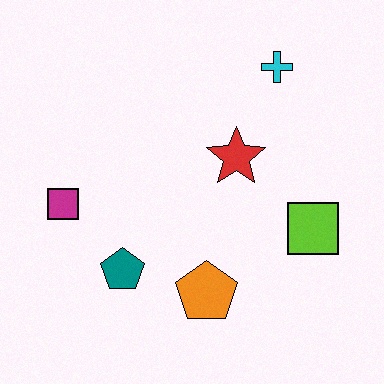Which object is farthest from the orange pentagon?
The cyan cross is farthest from the orange pentagon.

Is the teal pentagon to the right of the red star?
No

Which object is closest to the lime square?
The red star is closest to the lime square.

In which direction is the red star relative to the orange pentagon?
The red star is above the orange pentagon.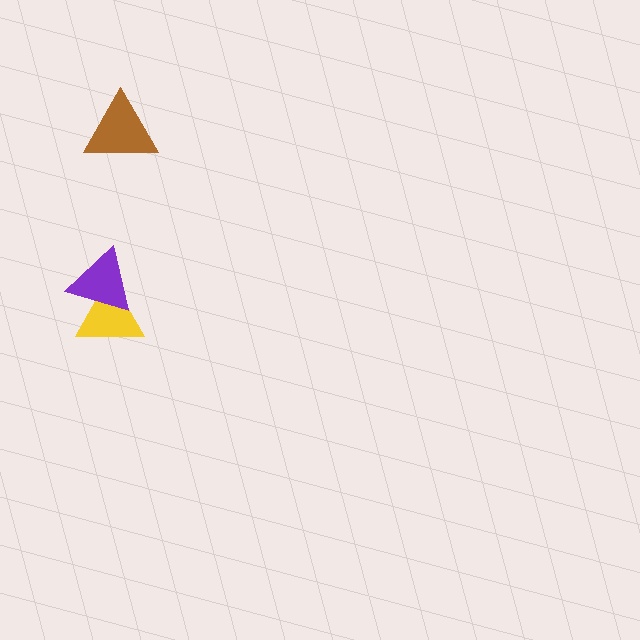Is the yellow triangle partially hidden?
Yes, it is partially covered by another shape.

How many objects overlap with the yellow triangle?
1 object overlaps with the yellow triangle.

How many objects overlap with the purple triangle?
1 object overlaps with the purple triangle.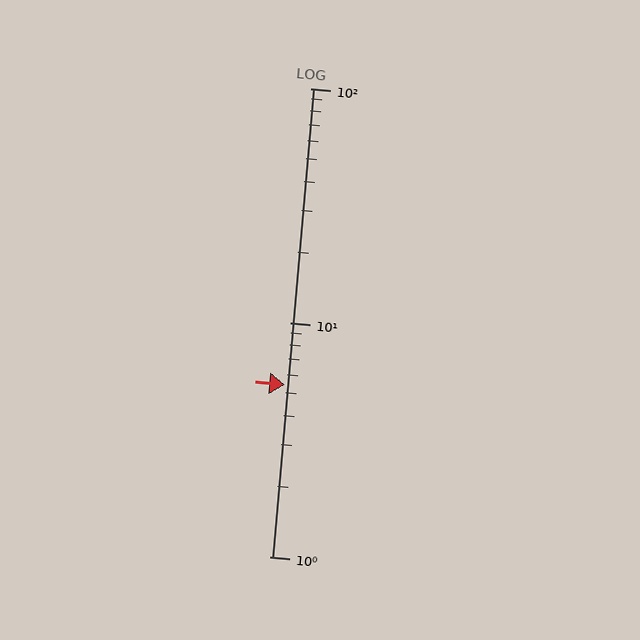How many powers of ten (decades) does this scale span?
The scale spans 2 decades, from 1 to 100.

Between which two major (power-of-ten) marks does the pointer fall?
The pointer is between 1 and 10.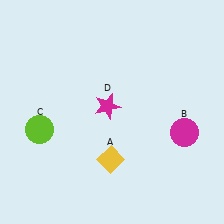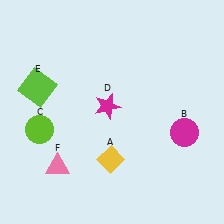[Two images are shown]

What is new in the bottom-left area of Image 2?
A pink triangle (F) was added in the bottom-left area of Image 2.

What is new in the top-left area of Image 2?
A lime square (E) was added in the top-left area of Image 2.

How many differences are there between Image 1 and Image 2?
There are 2 differences between the two images.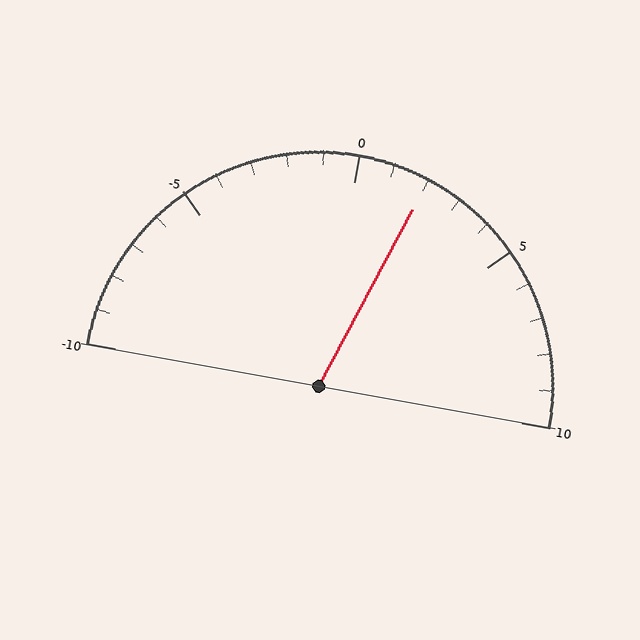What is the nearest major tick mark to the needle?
The nearest major tick mark is 0.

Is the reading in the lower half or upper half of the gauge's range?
The reading is in the upper half of the range (-10 to 10).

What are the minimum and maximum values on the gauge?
The gauge ranges from -10 to 10.